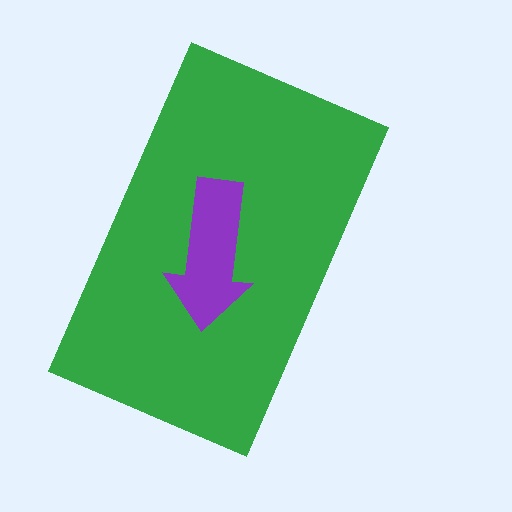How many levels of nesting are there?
2.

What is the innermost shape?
The purple arrow.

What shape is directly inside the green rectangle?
The purple arrow.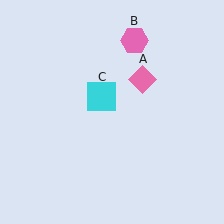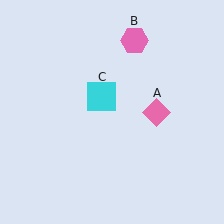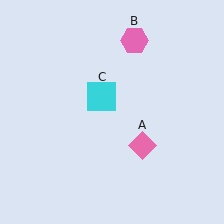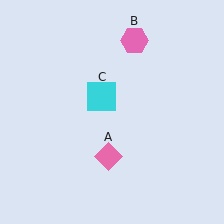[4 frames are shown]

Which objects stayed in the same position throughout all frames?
Pink hexagon (object B) and cyan square (object C) remained stationary.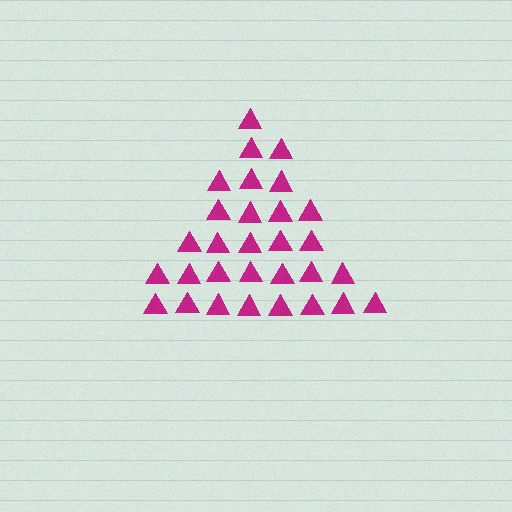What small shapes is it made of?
It is made of small triangles.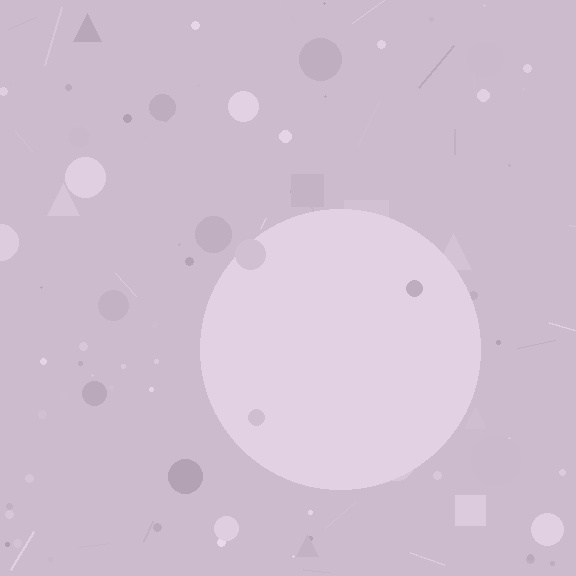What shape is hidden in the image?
A circle is hidden in the image.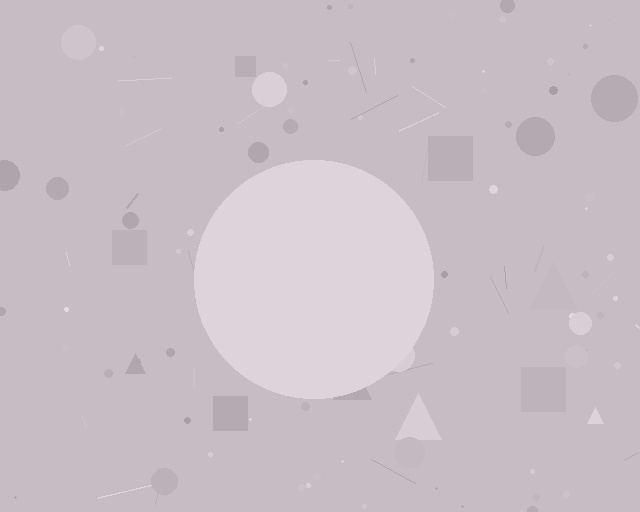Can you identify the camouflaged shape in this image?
The camouflaged shape is a circle.